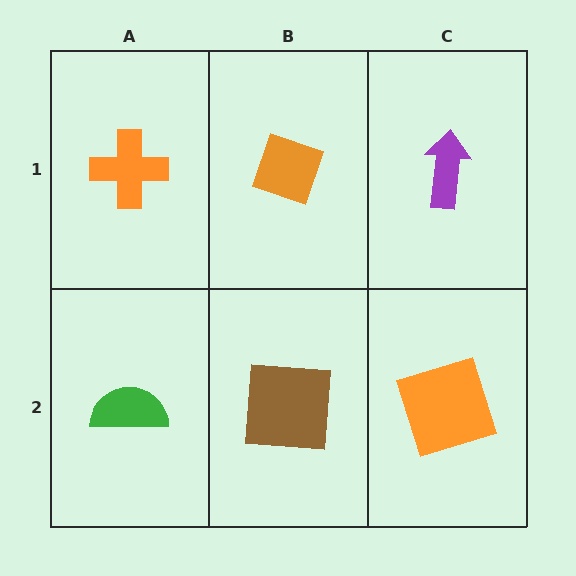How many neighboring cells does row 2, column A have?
2.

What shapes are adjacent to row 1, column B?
A brown square (row 2, column B), an orange cross (row 1, column A), a purple arrow (row 1, column C).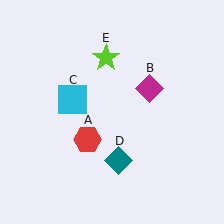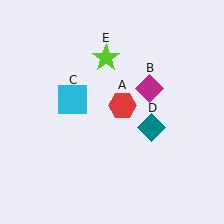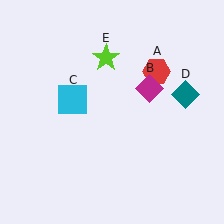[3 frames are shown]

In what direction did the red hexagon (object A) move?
The red hexagon (object A) moved up and to the right.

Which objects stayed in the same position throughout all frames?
Magenta diamond (object B) and cyan square (object C) and lime star (object E) remained stationary.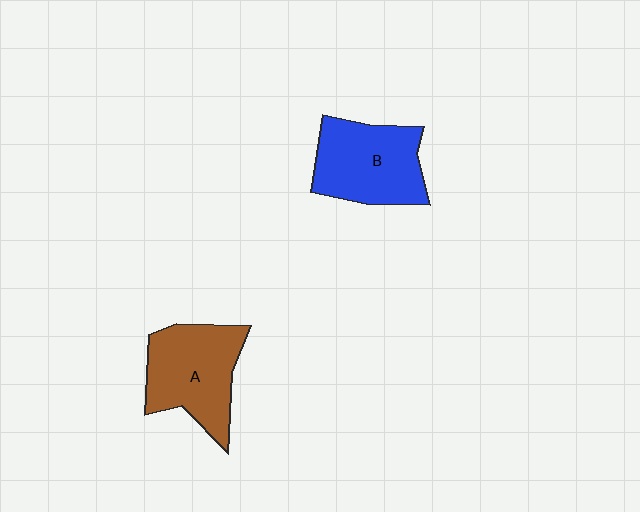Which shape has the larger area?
Shape A (brown).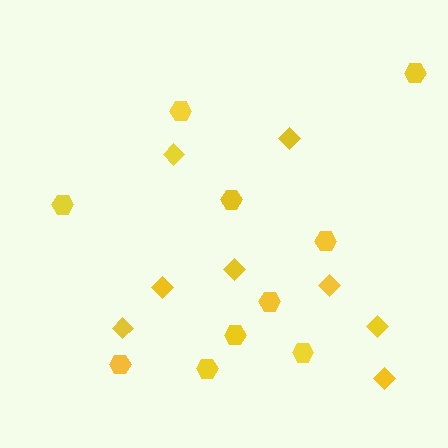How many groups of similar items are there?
There are 2 groups: one group of hexagons (10) and one group of diamonds (8).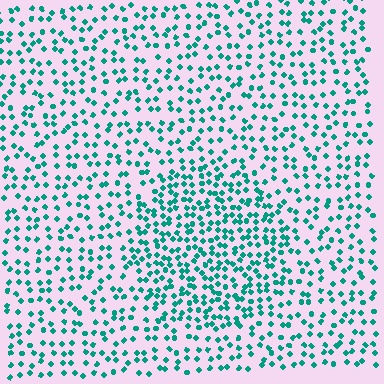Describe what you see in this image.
The image contains small teal elements arranged at two different densities. A circle-shaped region is visible where the elements are more densely packed than the surrounding area.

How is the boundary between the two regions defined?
The boundary is defined by a change in element density (approximately 1.8x ratio). All elements are the same color, size, and shape.